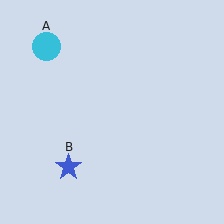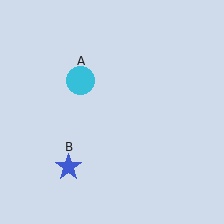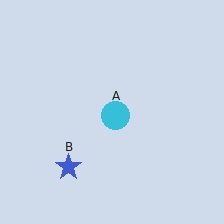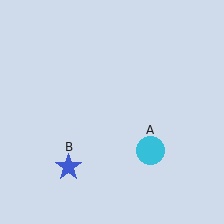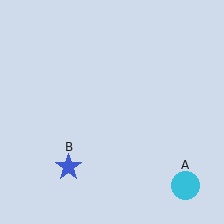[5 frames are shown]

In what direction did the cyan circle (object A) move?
The cyan circle (object A) moved down and to the right.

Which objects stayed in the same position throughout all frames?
Blue star (object B) remained stationary.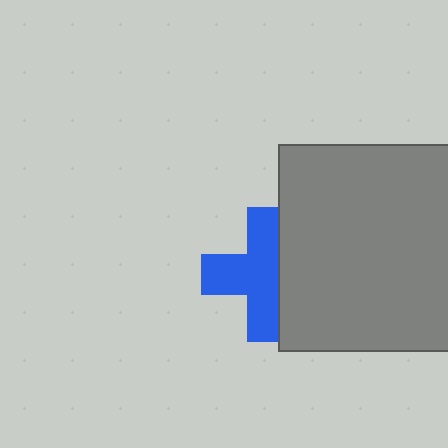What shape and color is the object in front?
The object in front is a gray square.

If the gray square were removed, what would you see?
You would see the complete blue cross.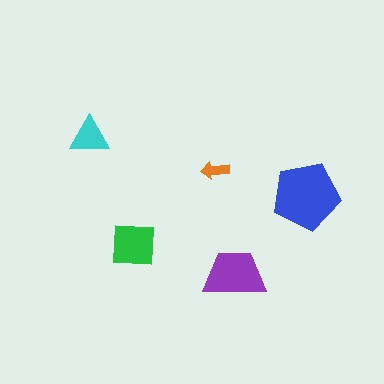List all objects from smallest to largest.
The orange arrow, the cyan triangle, the green square, the purple trapezoid, the blue pentagon.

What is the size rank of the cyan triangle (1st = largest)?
4th.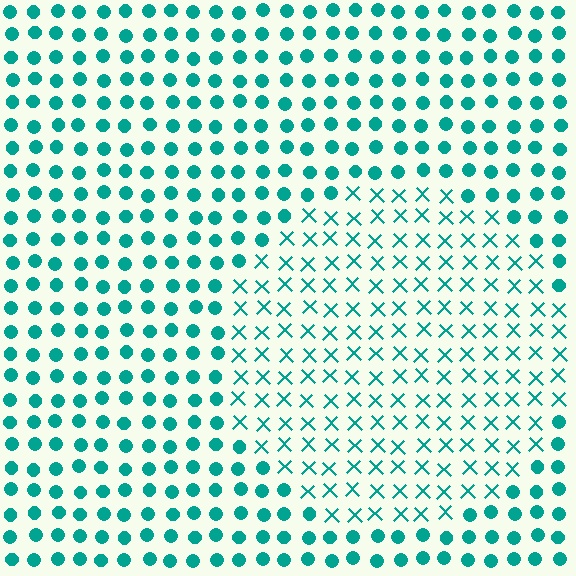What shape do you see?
I see a circle.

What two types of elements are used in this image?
The image uses X marks inside the circle region and circles outside it.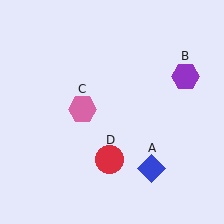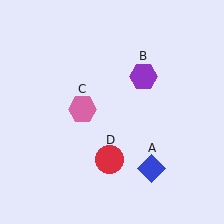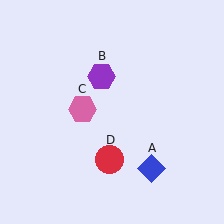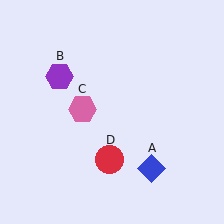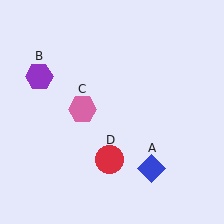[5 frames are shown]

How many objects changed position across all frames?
1 object changed position: purple hexagon (object B).